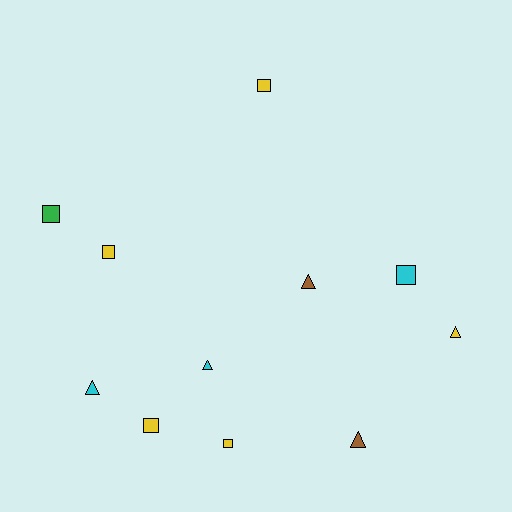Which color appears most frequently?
Yellow, with 5 objects.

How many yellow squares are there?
There are 4 yellow squares.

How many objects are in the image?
There are 11 objects.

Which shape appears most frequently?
Square, with 6 objects.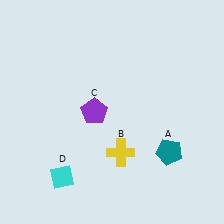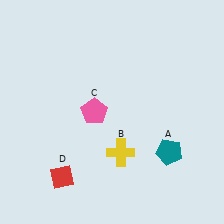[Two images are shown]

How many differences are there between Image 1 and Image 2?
There are 2 differences between the two images.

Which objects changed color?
C changed from purple to pink. D changed from cyan to red.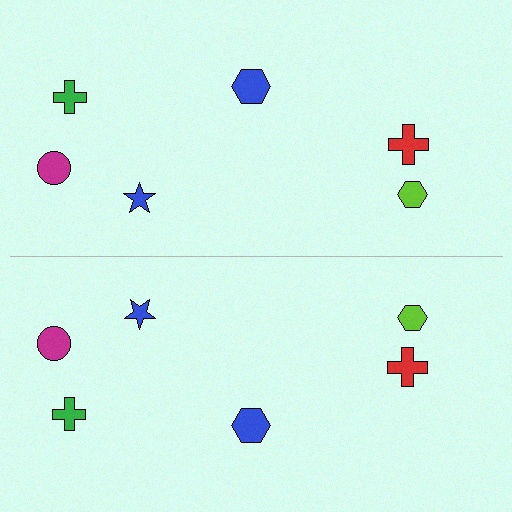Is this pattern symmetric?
Yes, this pattern has bilateral (reflection) symmetry.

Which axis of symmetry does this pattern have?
The pattern has a horizontal axis of symmetry running through the center of the image.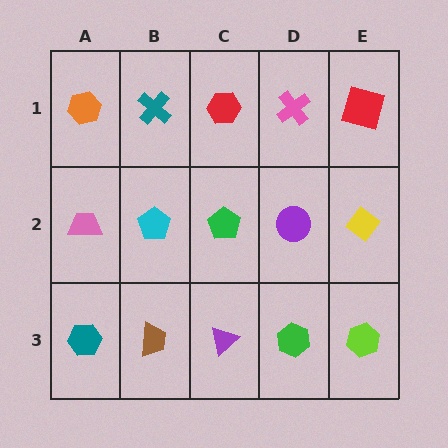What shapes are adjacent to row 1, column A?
A pink trapezoid (row 2, column A), a teal cross (row 1, column B).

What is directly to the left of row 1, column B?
An orange hexagon.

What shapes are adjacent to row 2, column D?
A pink cross (row 1, column D), a green hexagon (row 3, column D), a green pentagon (row 2, column C), a yellow diamond (row 2, column E).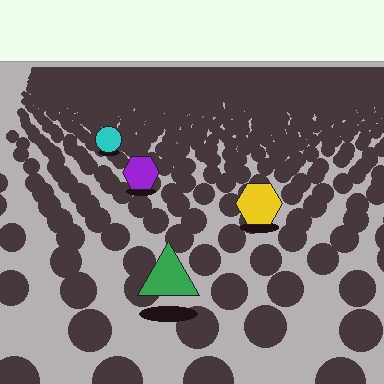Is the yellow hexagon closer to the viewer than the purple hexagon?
Yes. The yellow hexagon is closer — you can tell from the texture gradient: the ground texture is coarser near it.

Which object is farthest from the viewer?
The cyan circle is farthest from the viewer. It appears smaller and the ground texture around it is denser.